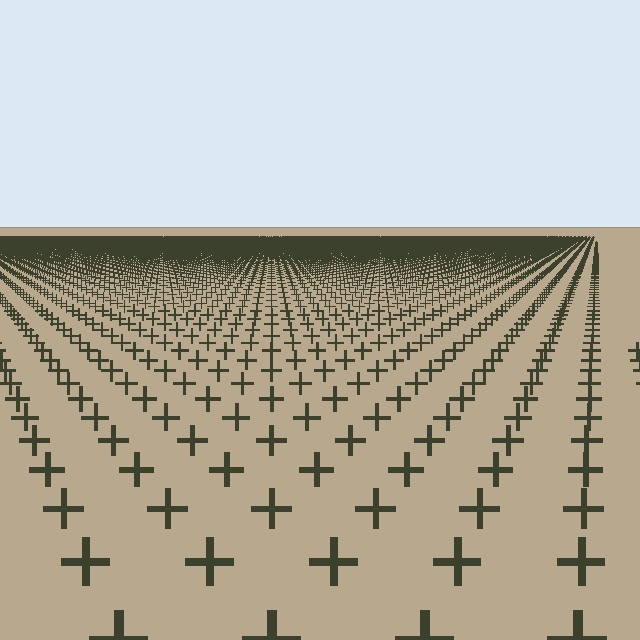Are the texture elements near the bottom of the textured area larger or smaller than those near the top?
Larger. Near the bottom, elements are closer to the viewer and appear at a bigger on-screen size.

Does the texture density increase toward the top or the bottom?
Density increases toward the top.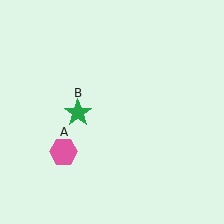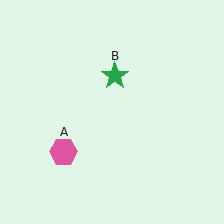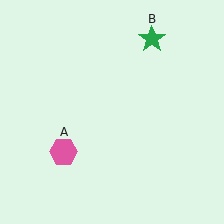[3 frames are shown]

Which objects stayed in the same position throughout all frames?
Pink hexagon (object A) remained stationary.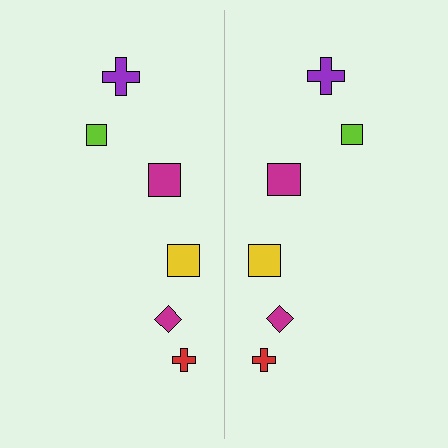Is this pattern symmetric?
Yes, this pattern has bilateral (reflection) symmetry.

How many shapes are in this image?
There are 12 shapes in this image.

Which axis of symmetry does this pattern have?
The pattern has a vertical axis of symmetry running through the center of the image.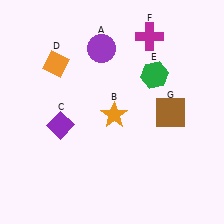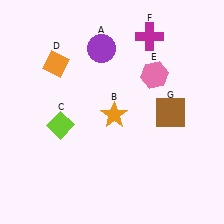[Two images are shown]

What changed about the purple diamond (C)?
In Image 1, C is purple. In Image 2, it changed to lime.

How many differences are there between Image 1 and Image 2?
There are 2 differences between the two images.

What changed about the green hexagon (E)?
In Image 1, E is green. In Image 2, it changed to pink.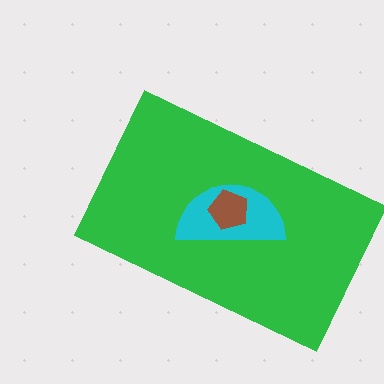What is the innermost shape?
The brown pentagon.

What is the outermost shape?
The green rectangle.